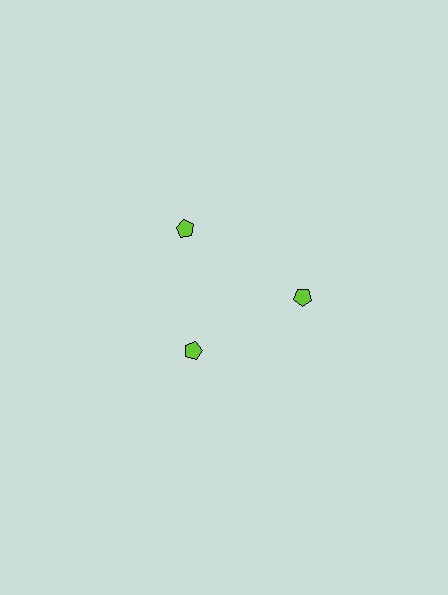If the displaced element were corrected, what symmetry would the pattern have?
It would have 3-fold rotational symmetry — the pattern would map onto itself every 120 degrees.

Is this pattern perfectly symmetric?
No. The 3 lime pentagons are arranged in a ring, but one element near the 7 o'clock position is pulled inward toward the center, breaking the 3-fold rotational symmetry.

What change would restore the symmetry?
The symmetry would be restored by moving it outward, back onto the ring so that all 3 pentagons sit at equal angles and equal distance from the center.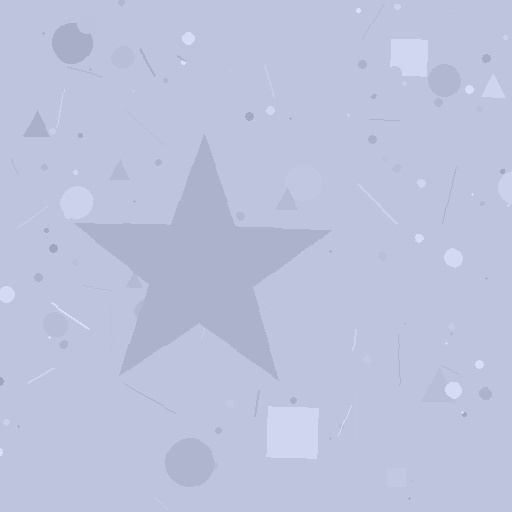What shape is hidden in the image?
A star is hidden in the image.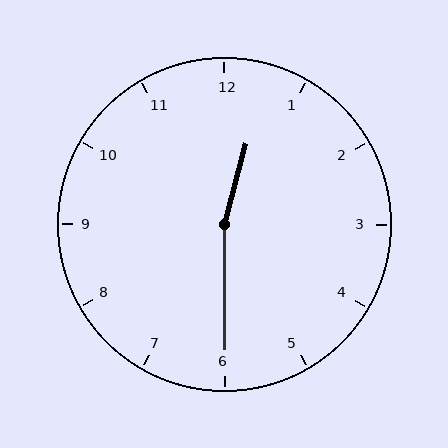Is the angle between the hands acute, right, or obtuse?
It is obtuse.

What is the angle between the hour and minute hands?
Approximately 165 degrees.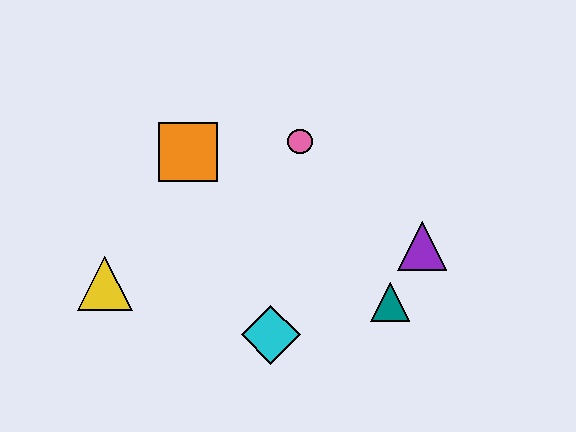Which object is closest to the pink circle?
The orange square is closest to the pink circle.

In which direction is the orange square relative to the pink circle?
The orange square is to the left of the pink circle.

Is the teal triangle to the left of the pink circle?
No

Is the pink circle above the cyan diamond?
Yes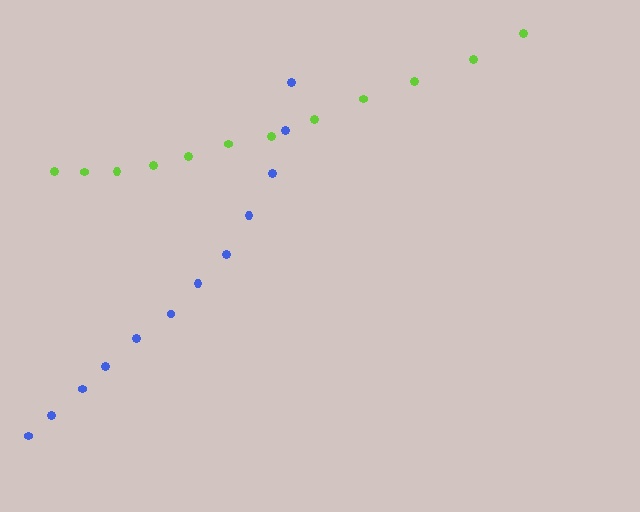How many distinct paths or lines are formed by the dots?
There are 2 distinct paths.